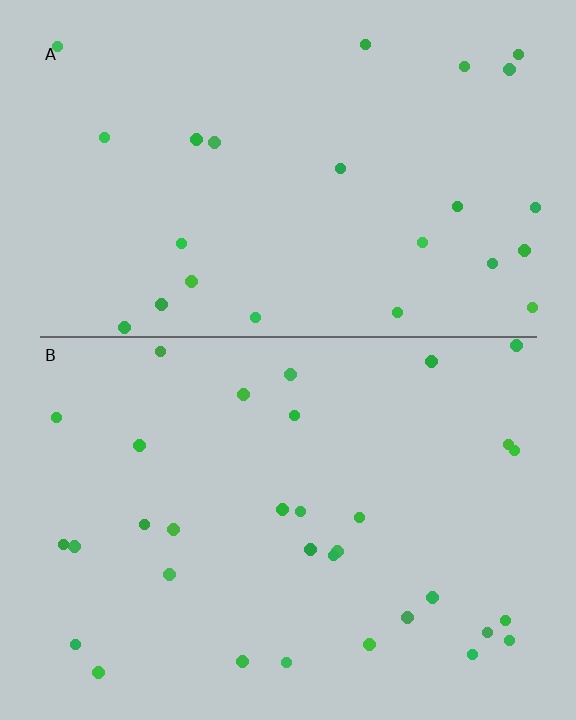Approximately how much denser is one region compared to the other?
Approximately 1.4× — region B over region A.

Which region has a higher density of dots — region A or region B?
B (the bottom).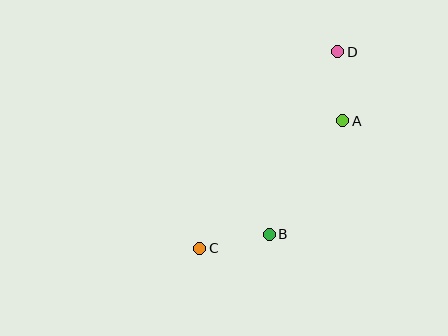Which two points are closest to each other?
Points A and D are closest to each other.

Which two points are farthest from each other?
Points C and D are farthest from each other.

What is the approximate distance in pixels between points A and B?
The distance between A and B is approximately 135 pixels.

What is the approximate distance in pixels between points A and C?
The distance between A and C is approximately 192 pixels.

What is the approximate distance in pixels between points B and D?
The distance between B and D is approximately 195 pixels.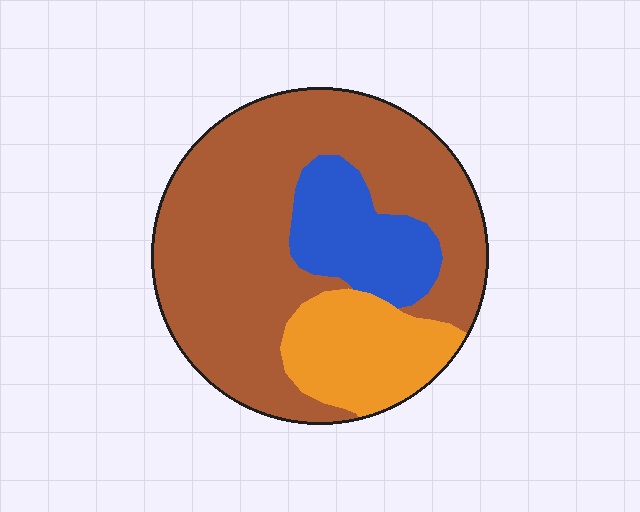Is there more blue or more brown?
Brown.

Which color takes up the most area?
Brown, at roughly 65%.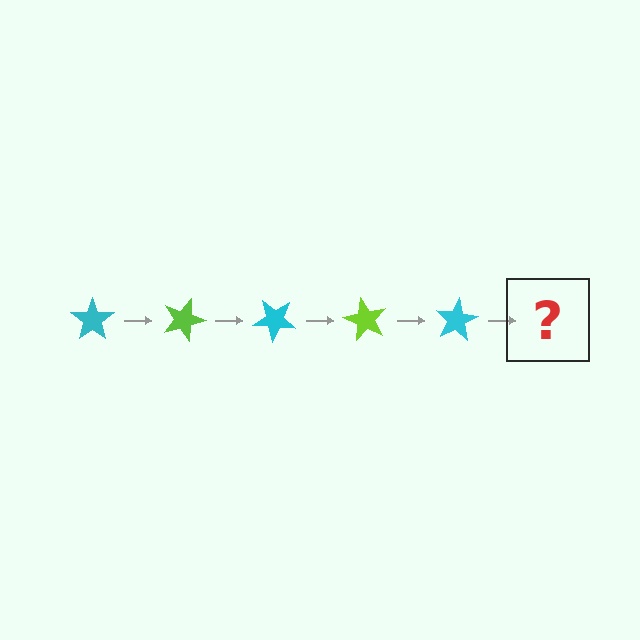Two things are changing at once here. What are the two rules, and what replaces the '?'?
The two rules are that it rotates 20 degrees each step and the color cycles through cyan and lime. The '?' should be a lime star, rotated 100 degrees from the start.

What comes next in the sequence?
The next element should be a lime star, rotated 100 degrees from the start.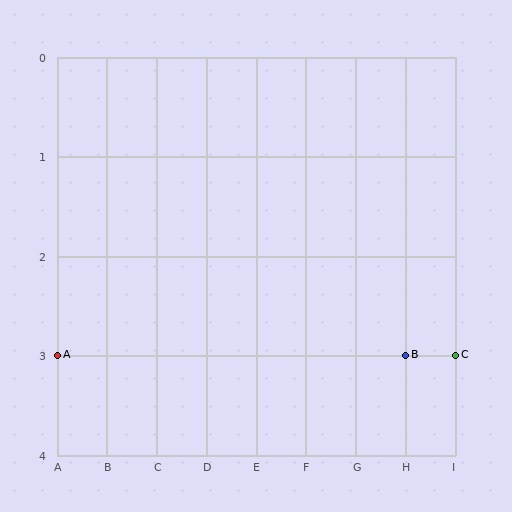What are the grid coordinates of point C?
Point C is at grid coordinates (I, 3).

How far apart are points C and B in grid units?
Points C and B are 1 column apart.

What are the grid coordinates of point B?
Point B is at grid coordinates (H, 3).